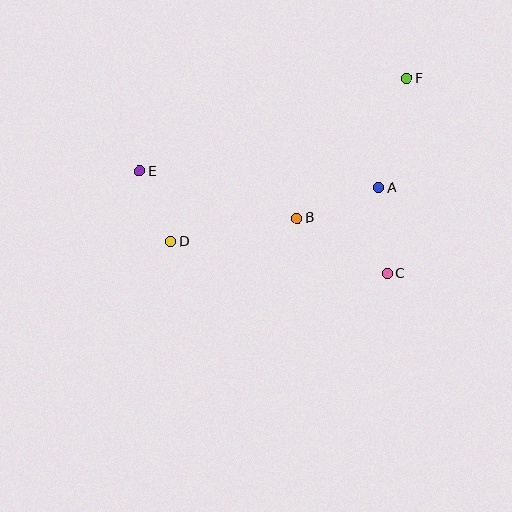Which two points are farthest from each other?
Points D and F are farthest from each other.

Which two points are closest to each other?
Points D and E are closest to each other.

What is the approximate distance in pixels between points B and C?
The distance between B and C is approximately 106 pixels.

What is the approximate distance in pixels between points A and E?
The distance between A and E is approximately 239 pixels.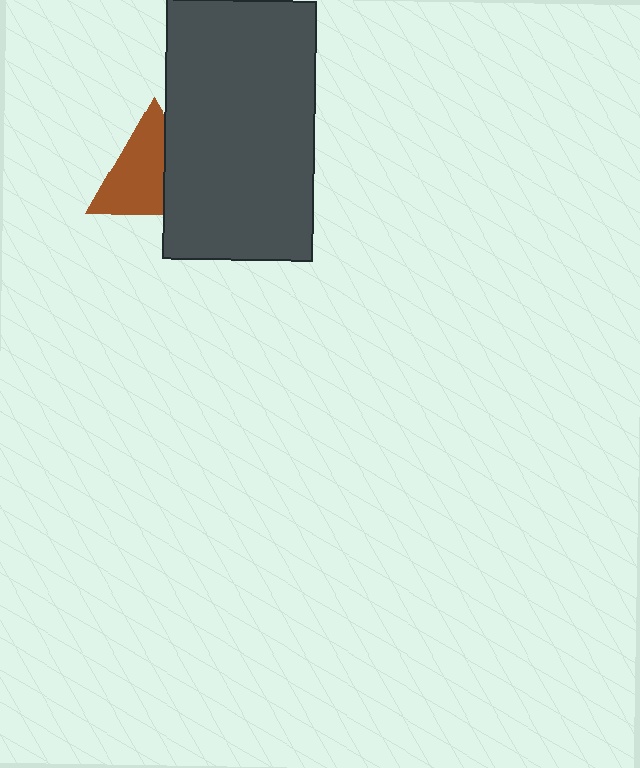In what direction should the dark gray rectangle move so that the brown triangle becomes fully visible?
The dark gray rectangle should move right. That is the shortest direction to clear the overlap and leave the brown triangle fully visible.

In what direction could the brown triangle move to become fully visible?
The brown triangle could move left. That would shift it out from behind the dark gray rectangle entirely.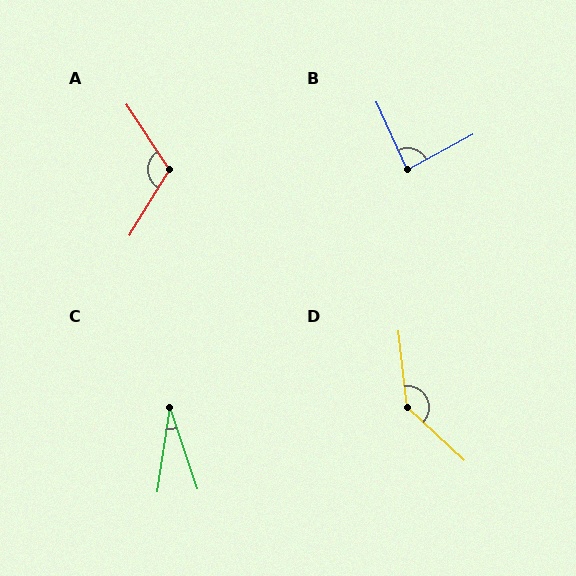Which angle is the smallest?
C, at approximately 27 degrees.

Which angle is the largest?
D, at approximately 140 degrees.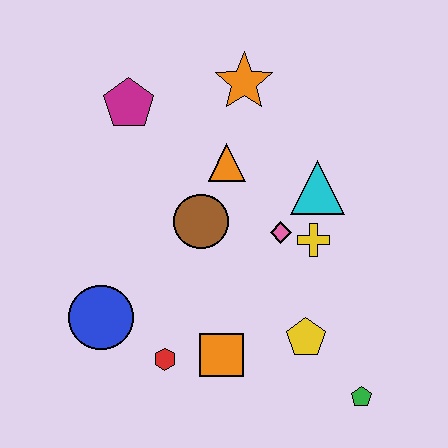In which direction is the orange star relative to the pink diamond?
The orange star is above the pink diamond.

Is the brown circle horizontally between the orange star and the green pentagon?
No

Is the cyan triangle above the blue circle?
Yes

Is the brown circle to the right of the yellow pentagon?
No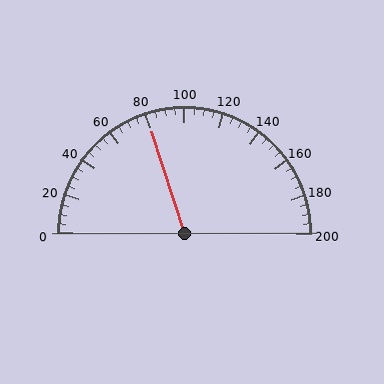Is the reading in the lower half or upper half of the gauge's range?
The reading is in the lower half of the range (0 to 200).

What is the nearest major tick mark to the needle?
The nearest major tick mark is 80.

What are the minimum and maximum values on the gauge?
The gauge ranges from 0 to 200.